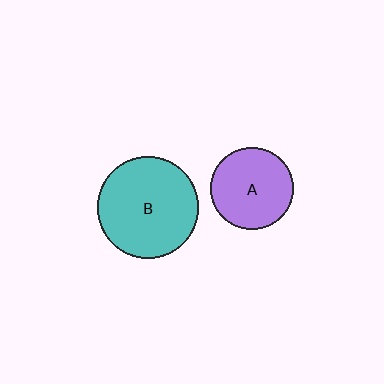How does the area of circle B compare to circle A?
Approximately 1.5 times.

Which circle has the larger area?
Circle B (teal).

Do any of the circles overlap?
No, none of the circles overlap.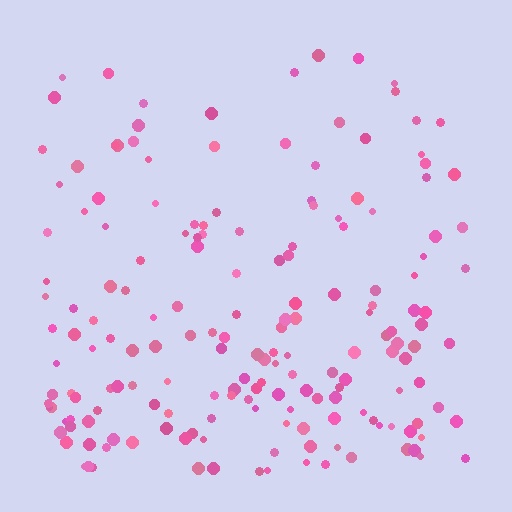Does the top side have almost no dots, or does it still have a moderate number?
Still a moderate number, just noticeably fewer than the bottom.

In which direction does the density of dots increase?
From top to bottom, with the bottom side densest.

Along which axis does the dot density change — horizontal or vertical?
Vertical.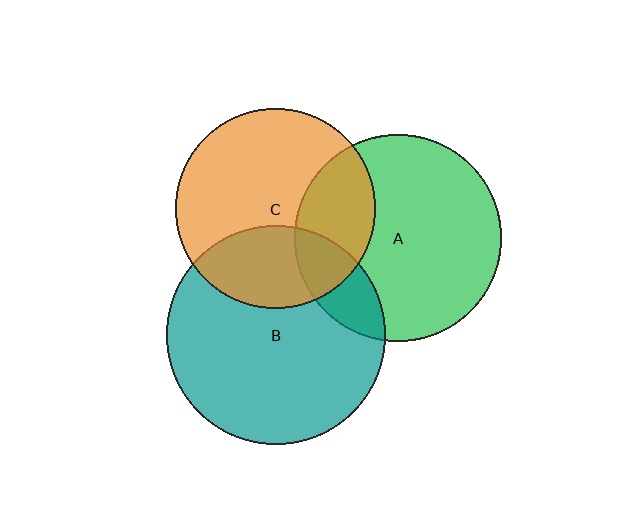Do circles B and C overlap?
Yes.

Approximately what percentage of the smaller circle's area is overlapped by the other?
Approximately 30%.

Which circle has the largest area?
Circle B (teal).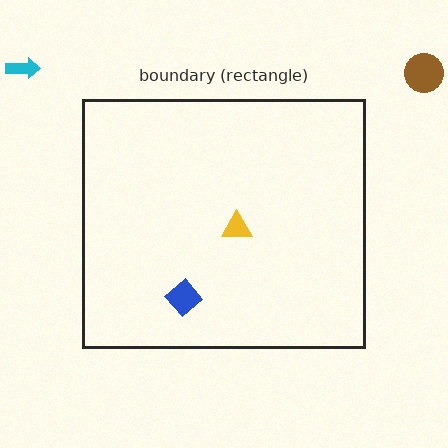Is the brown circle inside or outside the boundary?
Outside.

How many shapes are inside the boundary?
2 inside, 2 outside.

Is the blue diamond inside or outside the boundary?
Inside.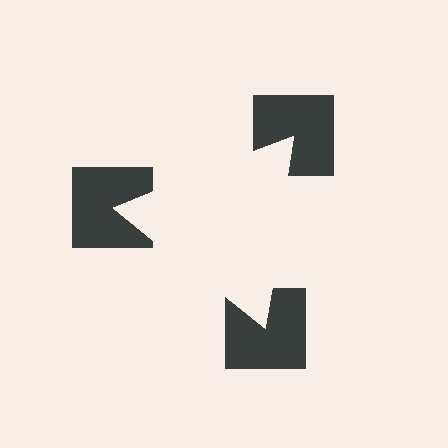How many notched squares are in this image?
There are 3 — one at each vertex of the illusory triangle.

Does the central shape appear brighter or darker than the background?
It typically appears slightly brighter than the background, even though no actual brightness change is drawn.